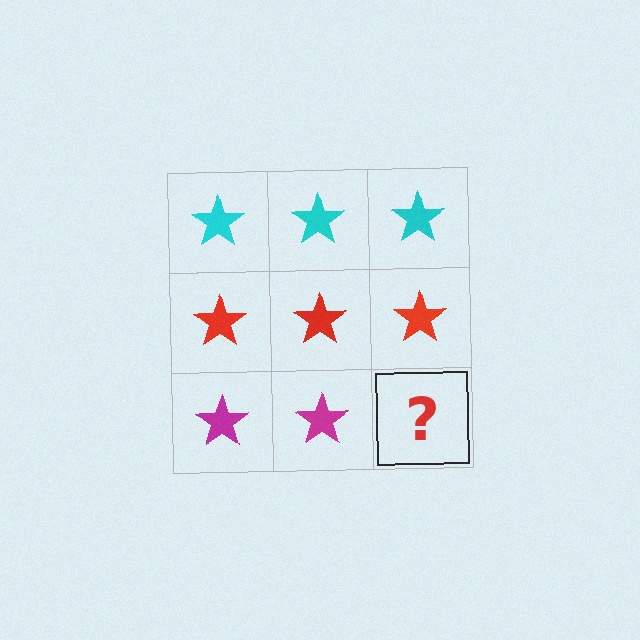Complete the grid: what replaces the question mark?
The question mark should be replaced with a magenta star.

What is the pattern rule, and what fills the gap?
The rule is that each row has a consistent color. The gap should be filled with a magenta star.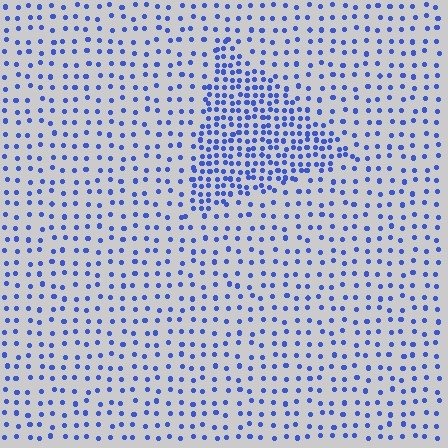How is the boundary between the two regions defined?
The boundary is defined by a change in element density (approximately 2.4x ratio). All elements are the same color, size, and shape.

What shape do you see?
I see a triangle.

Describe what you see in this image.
The image contains small blue elements arranged at two different densities. A triangle-shaped region is visible where the elements are more densely packed than the surrounding area.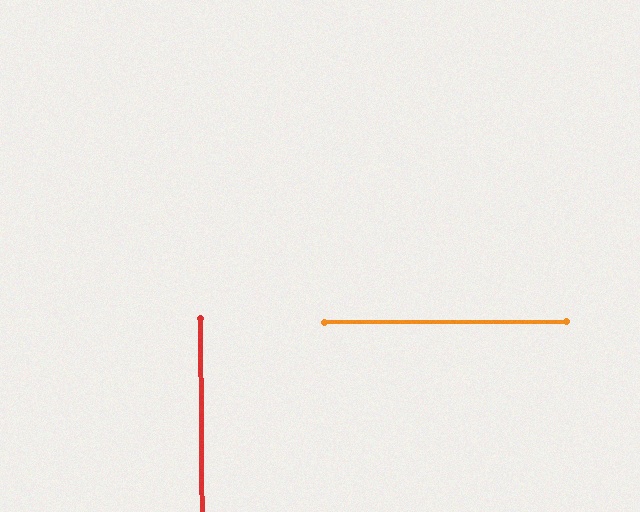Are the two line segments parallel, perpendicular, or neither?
Perpendicular — they meet at approximately 90°.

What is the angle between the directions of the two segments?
Approximately 90 degrees.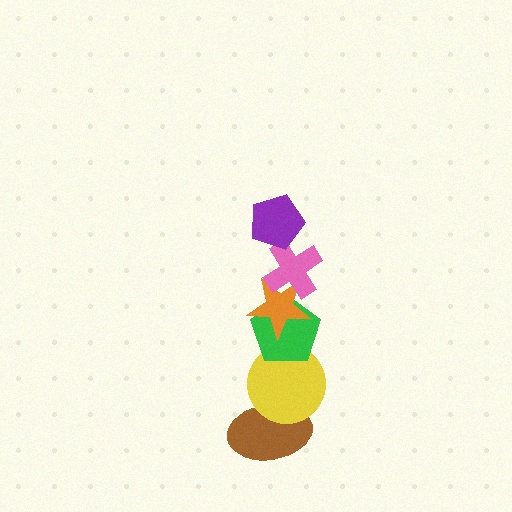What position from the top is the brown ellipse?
The brown ellipse is 6th from the top.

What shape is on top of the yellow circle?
The green pentagon is on top of the yellow circle.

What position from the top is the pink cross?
The pink cross is 2nd from the top.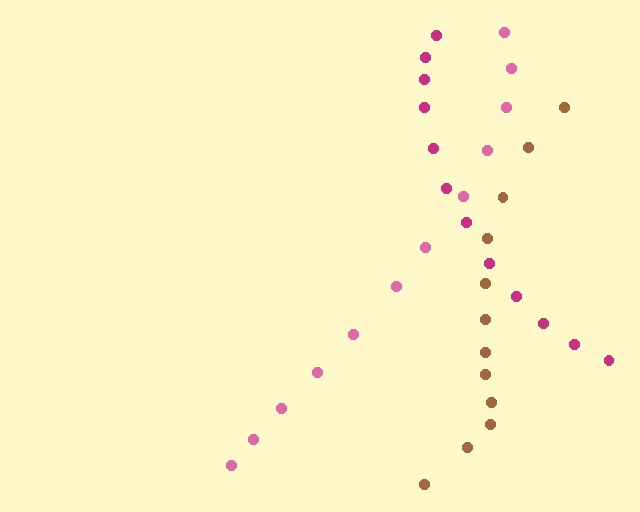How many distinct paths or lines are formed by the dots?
There are 3 distinct paths.